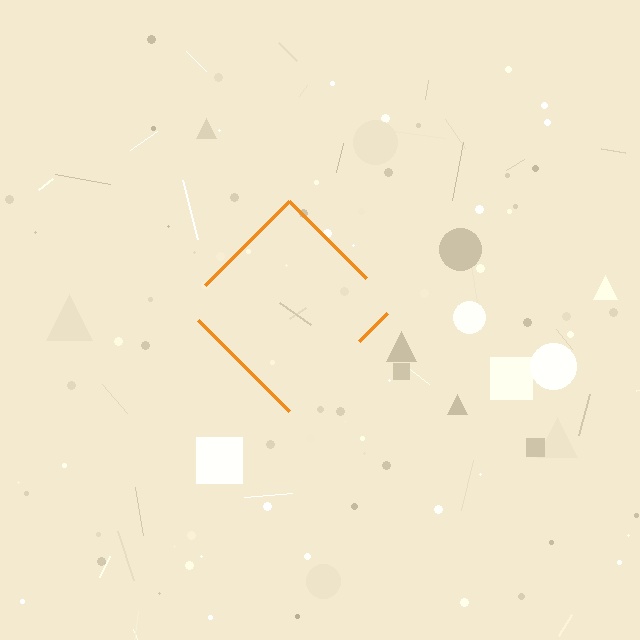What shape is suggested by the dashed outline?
The dashed outline suggests a diamond.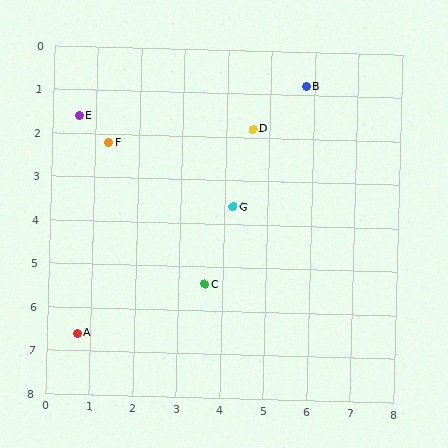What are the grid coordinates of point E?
Point E is at approximately (0.6, 1.6).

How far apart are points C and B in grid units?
Points C and B are about 5.1 grid units apart.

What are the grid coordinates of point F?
Point F is at approximately (1.3, 2.2).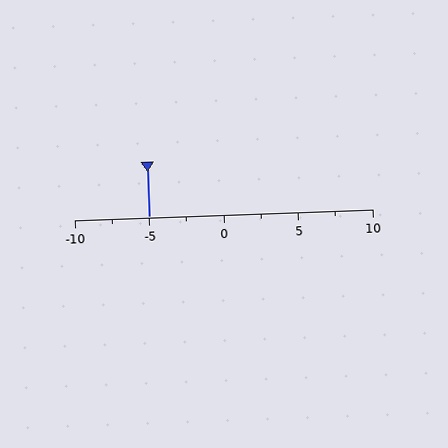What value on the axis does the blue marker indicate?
The marker indicates approximately -5.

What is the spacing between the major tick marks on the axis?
The major ticks are spaced 5 apart.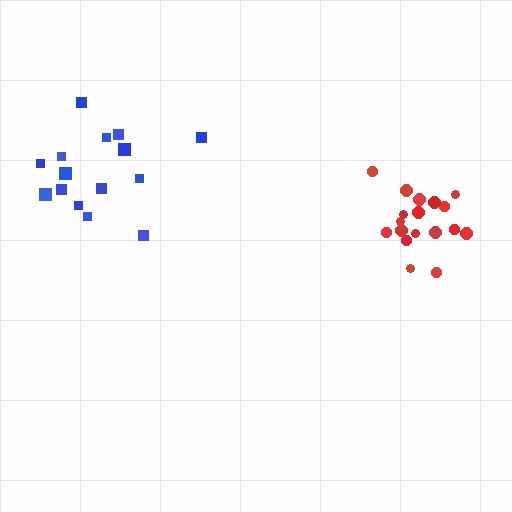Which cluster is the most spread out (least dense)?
Blue.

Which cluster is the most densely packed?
Red.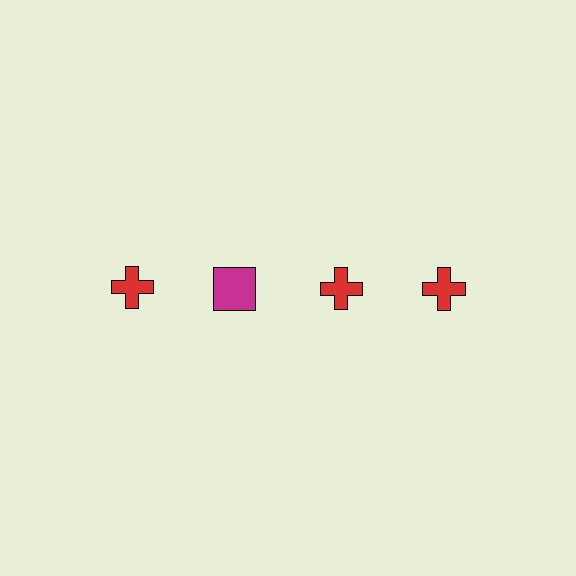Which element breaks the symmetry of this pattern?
The magenta square in the top row, second from left column breaks the symmetry. All other shapes are red crosses.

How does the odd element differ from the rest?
It differs in both color (magenta instead of red) and shape (square instead of cross).